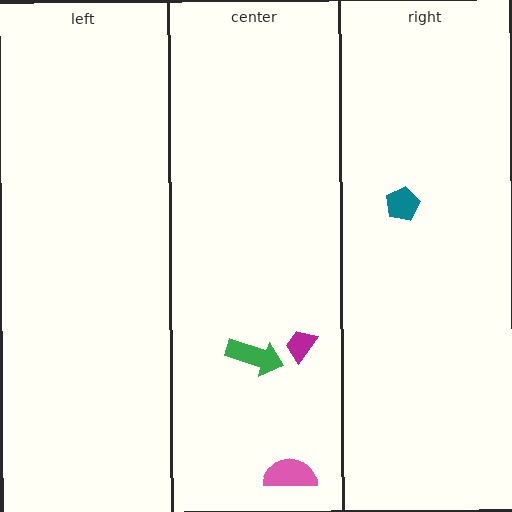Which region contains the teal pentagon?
The right region.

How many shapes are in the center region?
3.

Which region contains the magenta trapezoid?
The center region.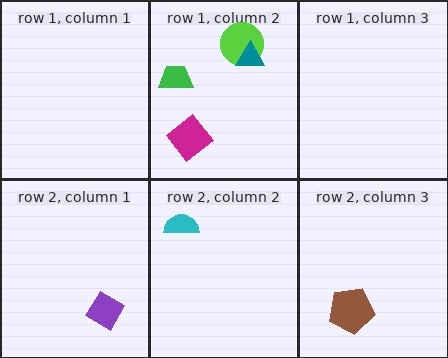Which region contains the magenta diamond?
The row 1, column 2 region.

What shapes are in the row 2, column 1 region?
The purple diamond.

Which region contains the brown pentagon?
The row 2, column 3 region.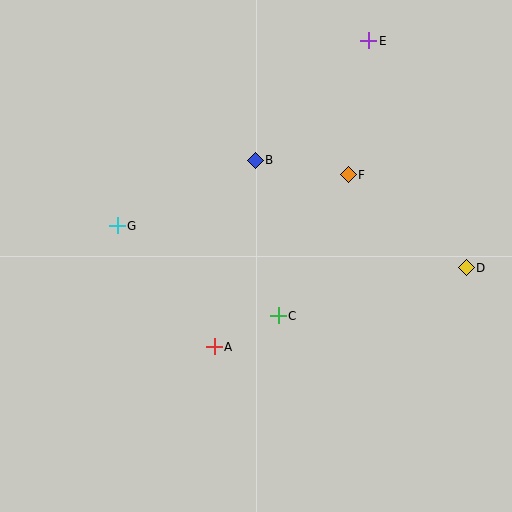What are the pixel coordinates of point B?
Point B is at (255, 160).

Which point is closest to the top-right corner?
Point E is closest to the top-right corner.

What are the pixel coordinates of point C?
Point C is at (278, 316).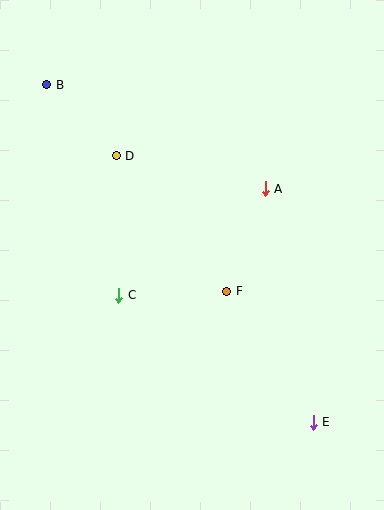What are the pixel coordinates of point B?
Point B is at (47, 85).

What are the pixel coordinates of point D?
Point D is at (116, 156).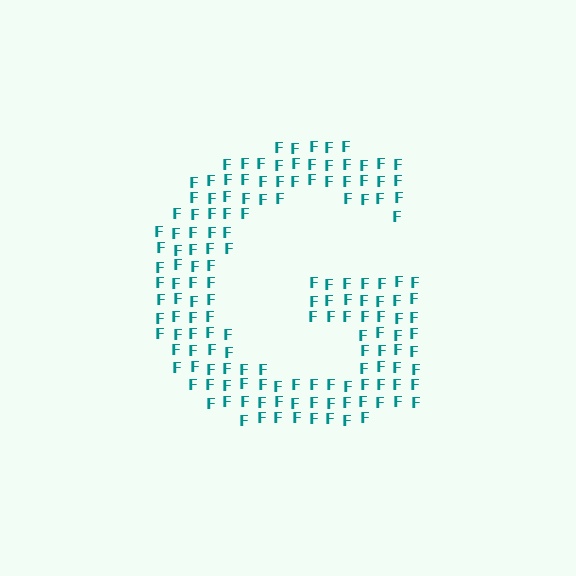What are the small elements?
The small elements are letter F's.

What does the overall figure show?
The overall figure shows the letter G.